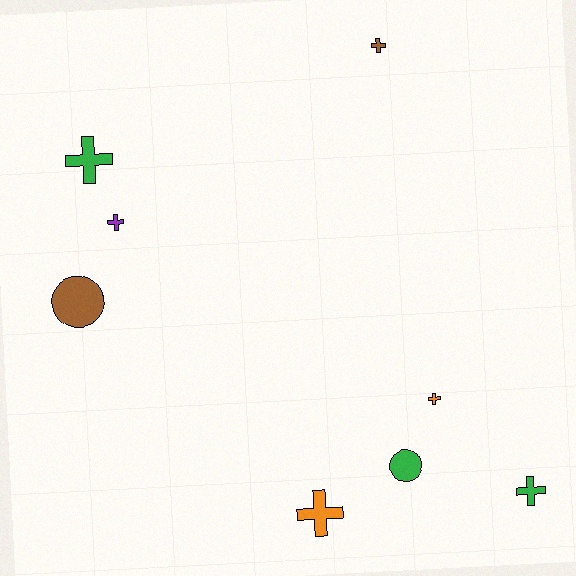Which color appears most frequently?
Green, with 3 objects.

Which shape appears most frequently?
Cross, with 6 objects.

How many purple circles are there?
There are no purple circles.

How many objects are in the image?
There are 8 objects.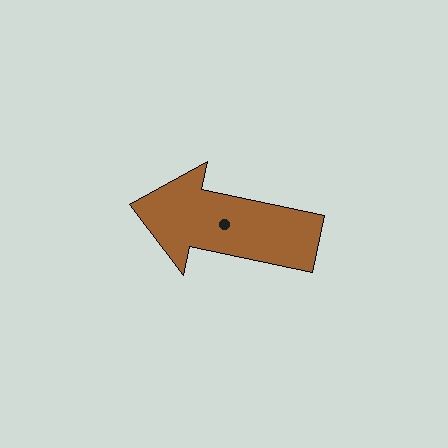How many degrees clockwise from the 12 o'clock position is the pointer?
Approximately 282 degrees.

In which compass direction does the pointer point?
West.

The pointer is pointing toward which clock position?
Roughly 9 o'clock.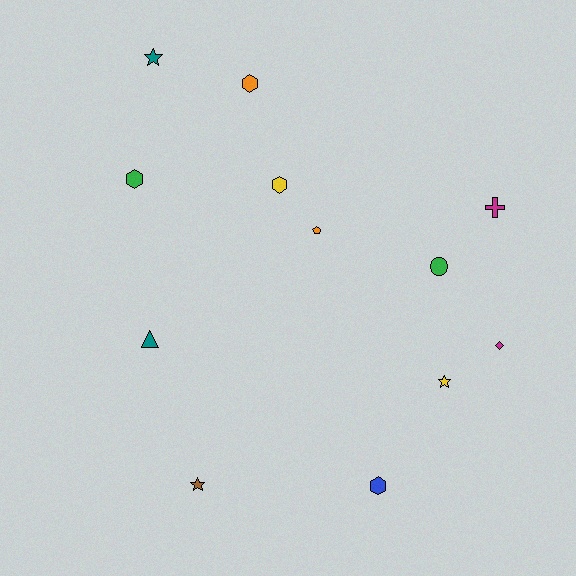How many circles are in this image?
There is 1 circle.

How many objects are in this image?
There are 12 objects.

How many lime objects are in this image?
There are no lime objects.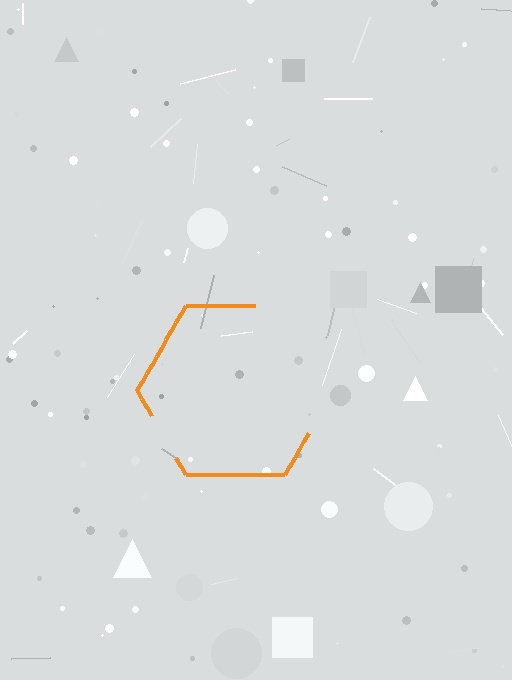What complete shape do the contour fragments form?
The contour fragments form a hexagon.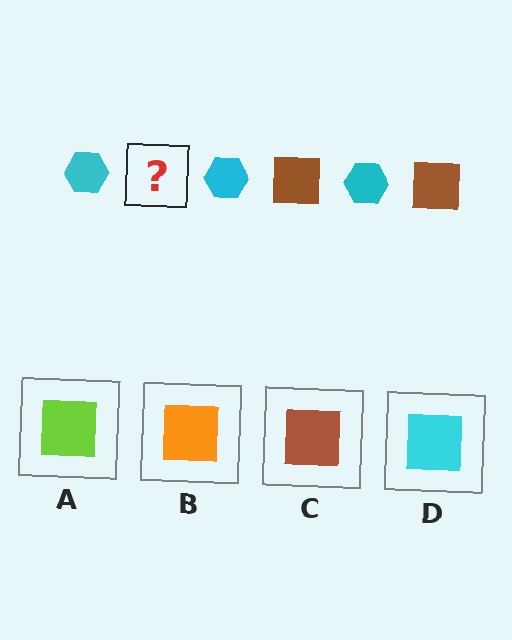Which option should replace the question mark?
Option C.